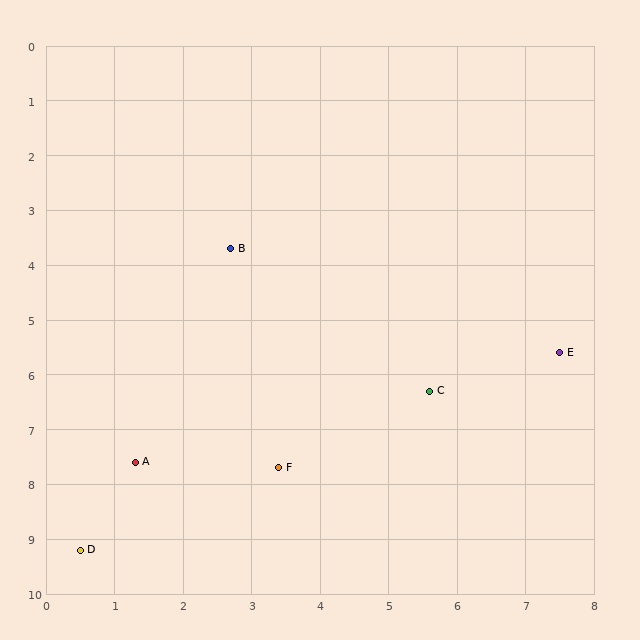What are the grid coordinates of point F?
Point F is at approximately (3.4, 7.7).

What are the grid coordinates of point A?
Point A is at approximately (1.3, 7.6).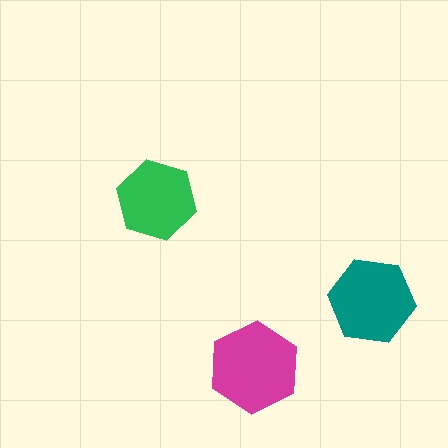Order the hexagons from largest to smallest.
the magenta one, the teal one, the green one.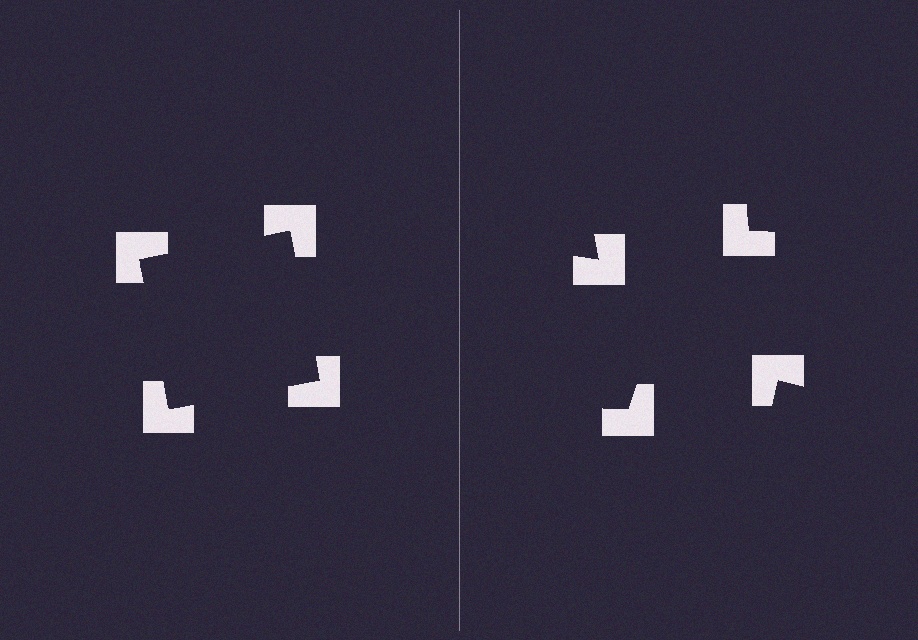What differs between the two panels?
The notched squares are positioned identically on both sides; only the wedge orientations differ. On the left they align to a square; on the right they are misaligned.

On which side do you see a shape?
An illusory square appears on the left side. On the right side the wedge cuts are rotated, so no coherent shape forms.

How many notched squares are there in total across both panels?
8 — 4 on each side.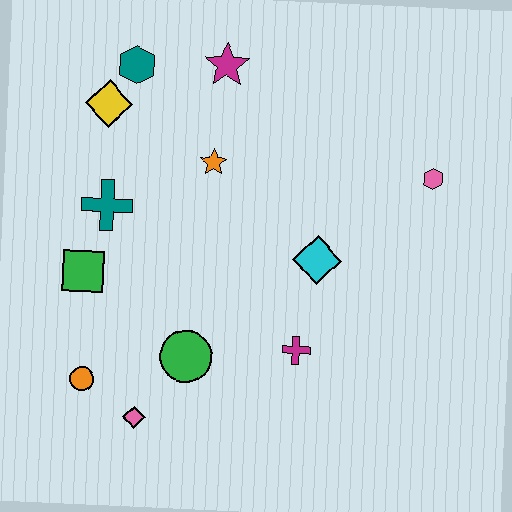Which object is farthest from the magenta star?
The pink diamond is farthest from the magenta star.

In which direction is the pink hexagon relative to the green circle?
The pink hexagon is to the right of the green circle.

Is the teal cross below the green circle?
No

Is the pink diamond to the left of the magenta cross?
Yes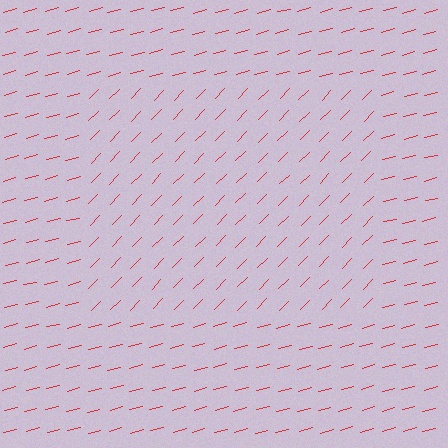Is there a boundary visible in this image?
Yes, there is a texture boundary formed by a change in line orientation.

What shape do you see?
I see a rectangle.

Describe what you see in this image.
The image is filled with small red line segments. A rectangle region in the image has lines oriented differently from the surrounding lines, creating a visible texture boundary.